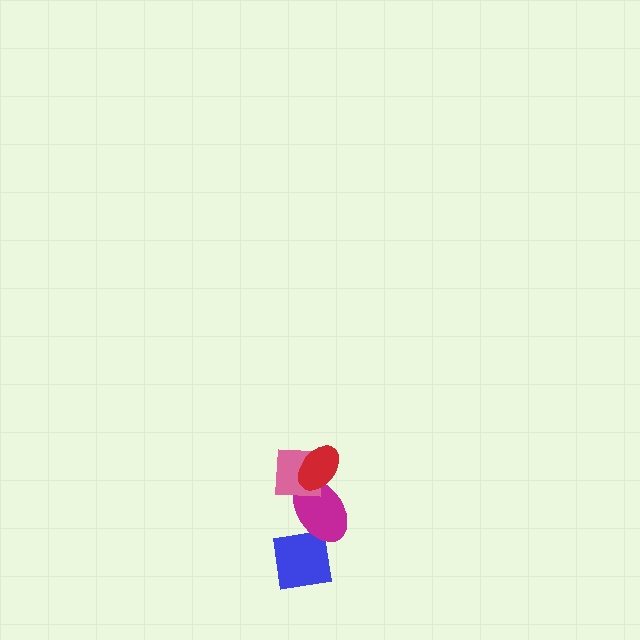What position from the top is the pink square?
The pink square is 2nd from the top.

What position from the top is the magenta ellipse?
The magenta ellipse is 3rd from the top.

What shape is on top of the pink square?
The red ellipse is on top of the pink square.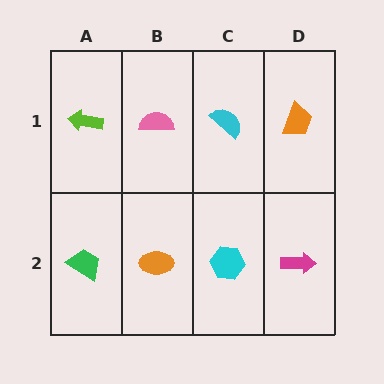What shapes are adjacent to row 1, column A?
A green trapezoid (row 2, column A), a pink semicircle (row 1, column B).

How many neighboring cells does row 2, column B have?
3.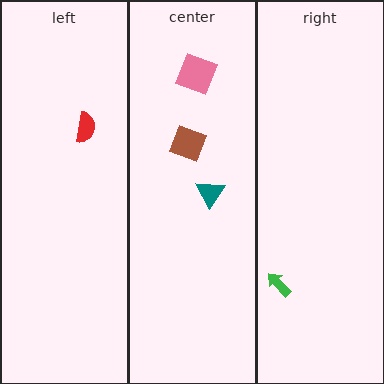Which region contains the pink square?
The center region.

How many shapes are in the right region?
1.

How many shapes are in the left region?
1.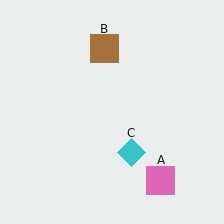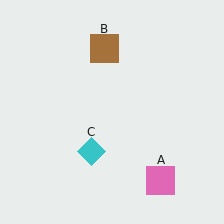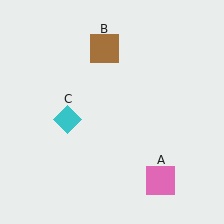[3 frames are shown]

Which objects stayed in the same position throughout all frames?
Pink square (object A) and brown square (object B) remained stationary.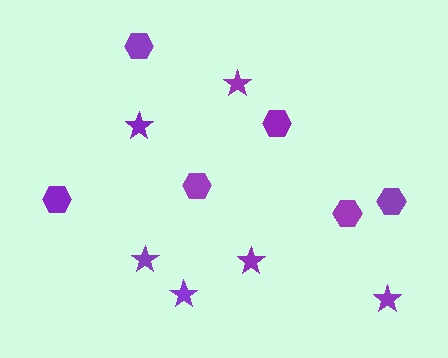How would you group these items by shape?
There are 2 groups: one group of hexagons (6) and one group of stars (6).